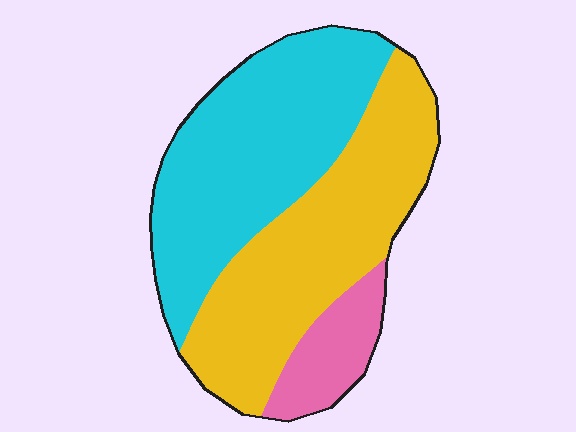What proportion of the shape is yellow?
Yellow takes up between a quarter and a half of the shape.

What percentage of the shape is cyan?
Cyan covers 45% of the shape.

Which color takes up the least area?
Pink, at roughly 10%.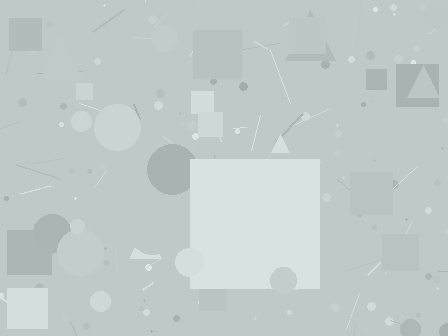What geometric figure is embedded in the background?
A square is embedded in the background.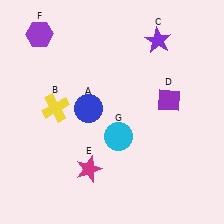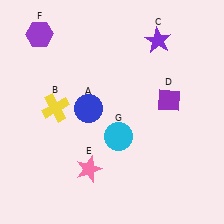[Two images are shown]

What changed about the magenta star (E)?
In Image 1, E is magenta. In Image 2, it changed to pink.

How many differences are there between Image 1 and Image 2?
There is 1 difference between the two images.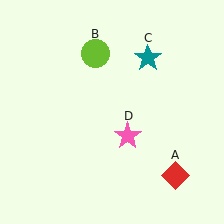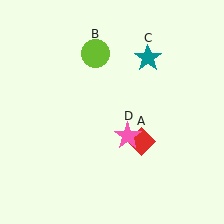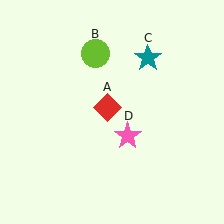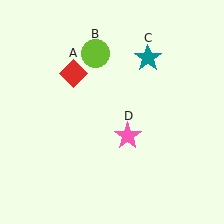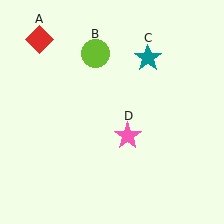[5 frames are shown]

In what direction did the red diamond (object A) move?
The red diamond (object A) moved up and to the left.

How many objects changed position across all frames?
1 object changed position: red diamond (object A).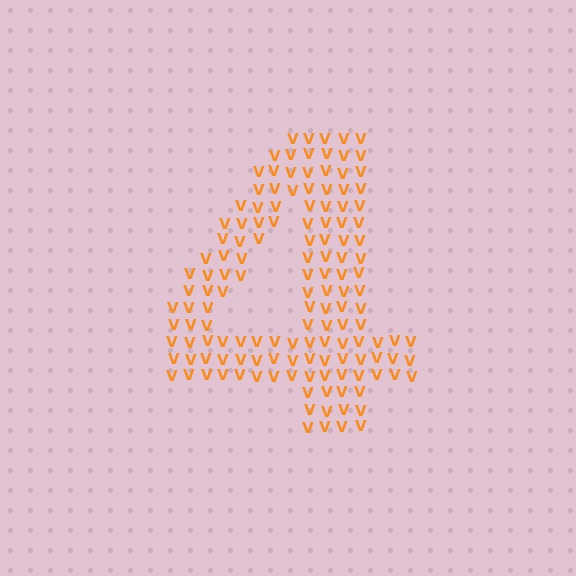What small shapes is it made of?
It is made of small letter V's.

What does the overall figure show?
The overall figure shows the digit 4.